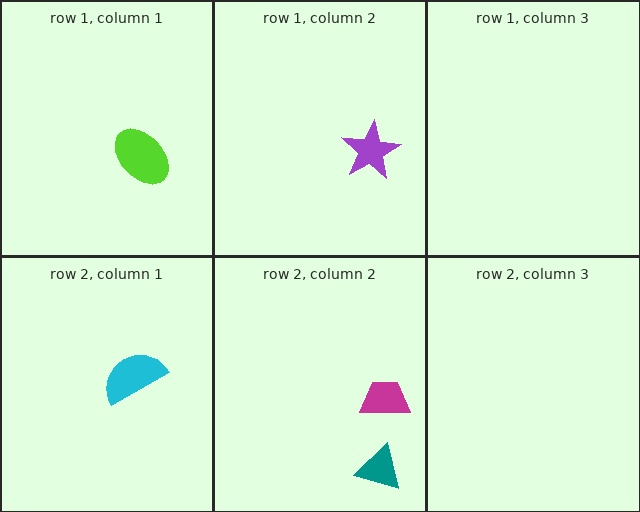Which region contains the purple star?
The row 1, column 2 region.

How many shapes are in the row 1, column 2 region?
1.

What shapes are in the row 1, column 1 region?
The lime ellipse.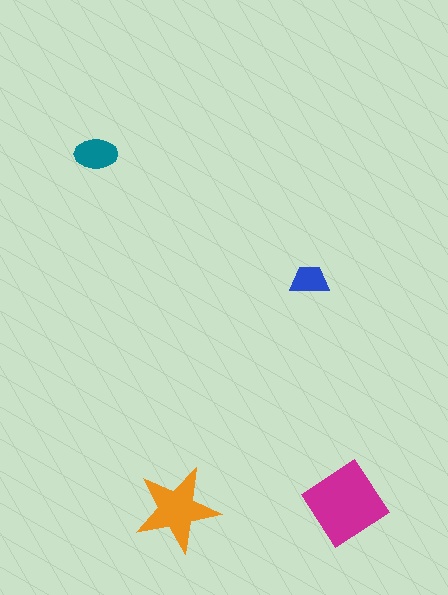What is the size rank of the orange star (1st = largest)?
2nd.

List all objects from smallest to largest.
The blue trapezoid, the teal ellipse, the orange star, the magenta diamond.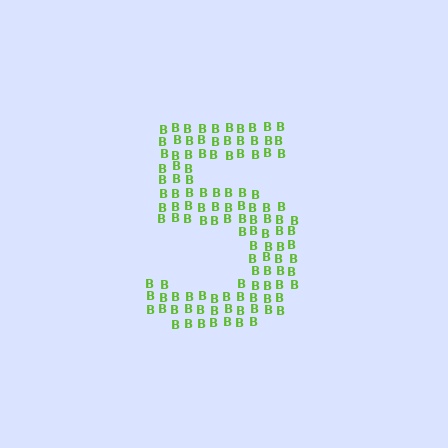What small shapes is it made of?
It is made of small letter B's.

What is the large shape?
The large shape is the digit 5.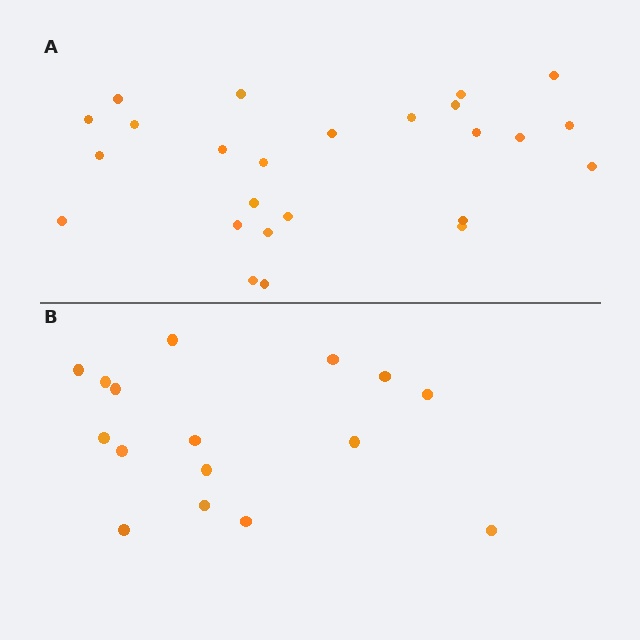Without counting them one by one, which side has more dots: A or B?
Region A (the top region) has more dots.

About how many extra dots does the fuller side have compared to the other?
Region A has roughly 8 or so more dots than region B.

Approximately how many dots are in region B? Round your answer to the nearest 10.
About 20 dots. (The exact count is 16, which rounds to 20.)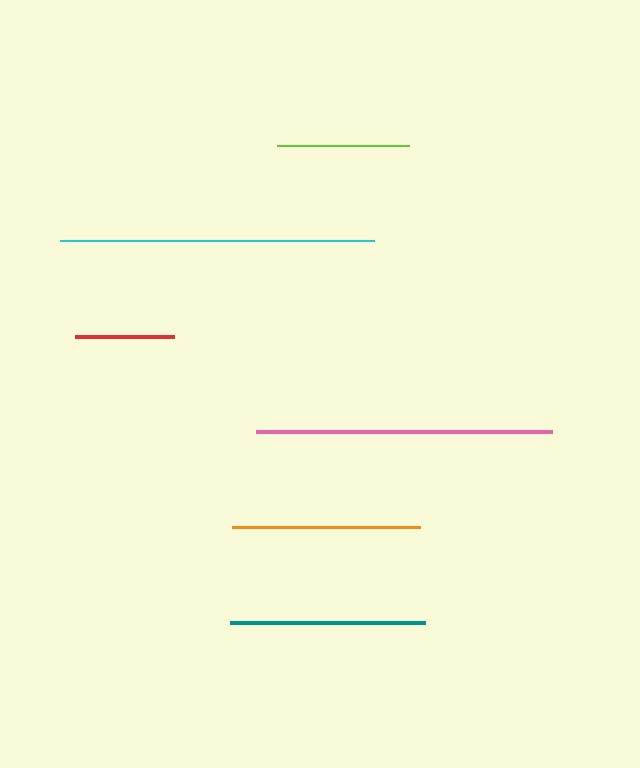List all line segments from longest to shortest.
From longest to shortest: cyan, pink, teal, orange, lime, red.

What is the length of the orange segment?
The orange segment is approximately 187 pixels long.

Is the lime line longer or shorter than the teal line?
The teal line is longer than the lime line.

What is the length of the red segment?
The red segment is approximately 100 pixels long.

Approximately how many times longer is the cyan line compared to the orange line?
The cyan line is approximately 1.7 times the length of the orange line.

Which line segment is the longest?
The cyan line is the longest at approximately 314 pixels.